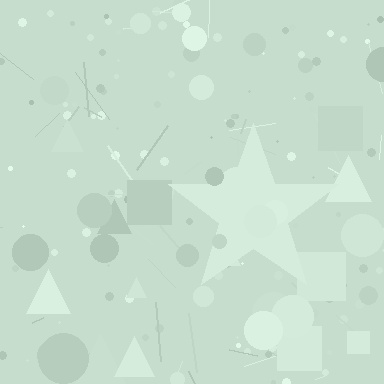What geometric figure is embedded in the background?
A star is embedded in the background.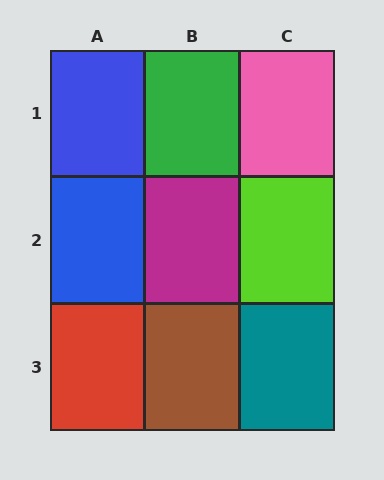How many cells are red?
1 cell is red.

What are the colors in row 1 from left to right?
Blue, green, pink.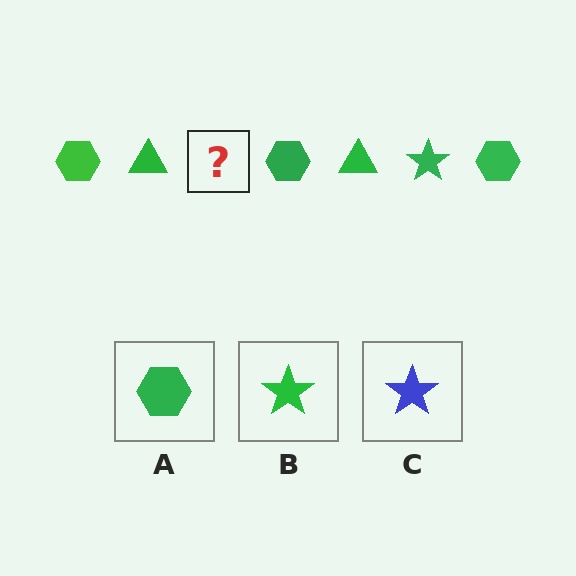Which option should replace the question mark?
Option B.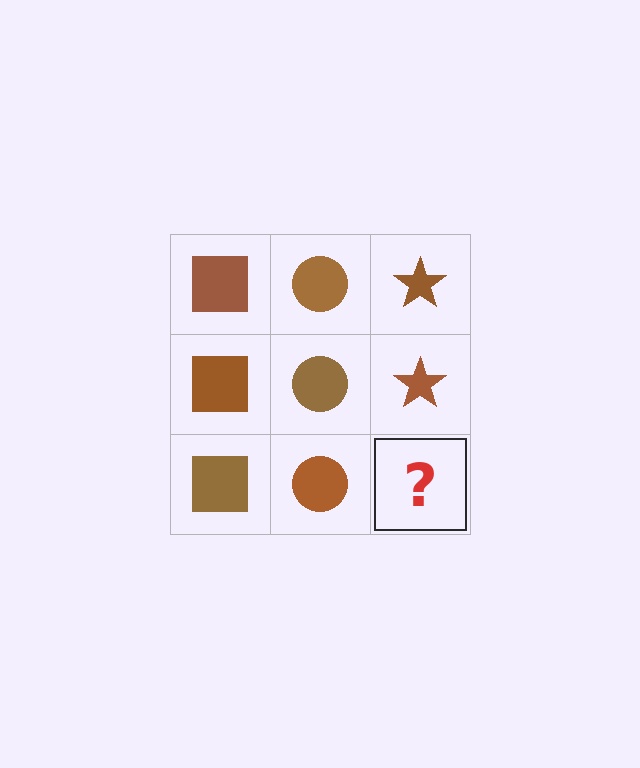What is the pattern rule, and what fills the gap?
The rule is that each column has a consistent shape. The gap should be filled with a brown star.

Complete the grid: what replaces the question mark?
The question mark should be replaced with a brown star.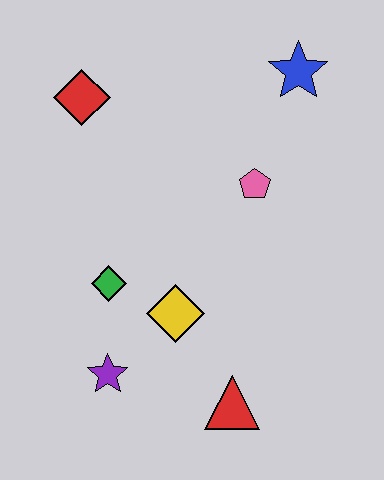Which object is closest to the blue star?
The pink pentagon is closest to the blue star.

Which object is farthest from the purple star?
The blue star is farthest from the purple star.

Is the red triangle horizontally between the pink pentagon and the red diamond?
Yes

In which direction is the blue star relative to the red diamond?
The blue star is to the right of the red diamond.